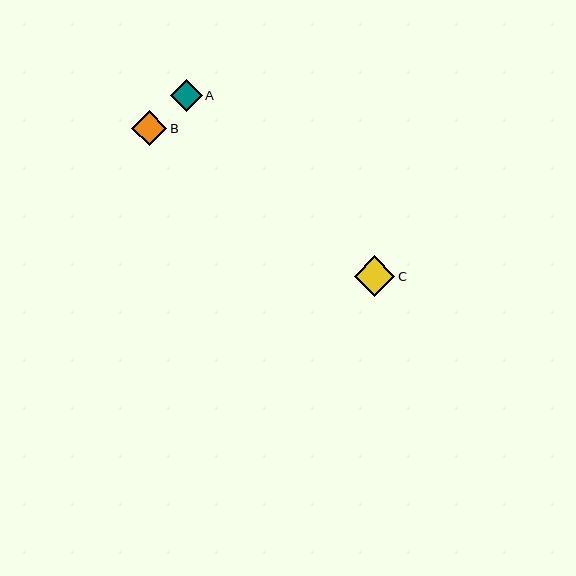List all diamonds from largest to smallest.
From largest to smallest: C, B, A.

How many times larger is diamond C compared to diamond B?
Diamond C is approximately 1.2 times the size of diamond B.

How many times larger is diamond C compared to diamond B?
Diamond C is approximately 1.2 times the size of diamond B.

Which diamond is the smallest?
Diamond A is the smallest with a size of approximately 32 pixels.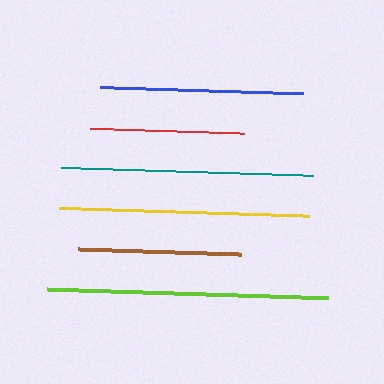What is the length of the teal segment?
The teal segment is approximately 252 pixels long.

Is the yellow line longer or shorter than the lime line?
The lime line is longer than the yellow line.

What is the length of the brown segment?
The brown segment is approximately 163 pixels long.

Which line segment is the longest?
The lime line is the longest at approximately 281 pixels.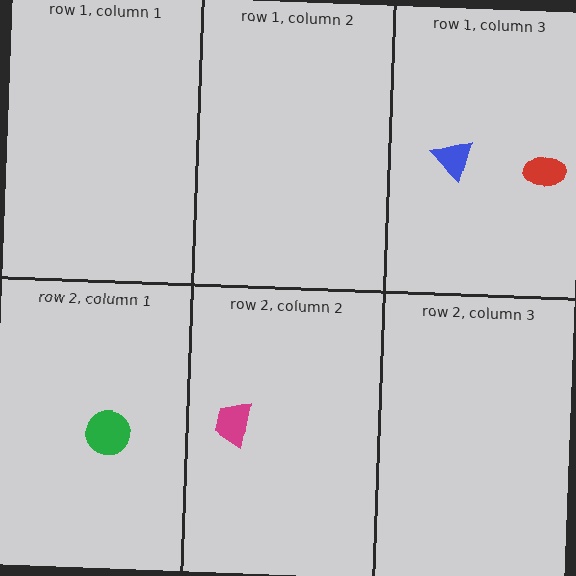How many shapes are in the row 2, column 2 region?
1.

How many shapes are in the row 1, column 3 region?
2.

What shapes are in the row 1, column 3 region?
The blue triangle, the red ellipse.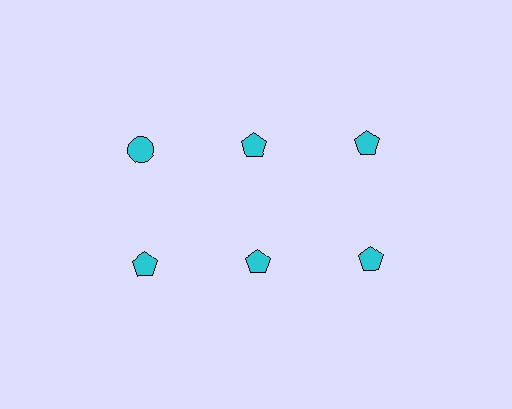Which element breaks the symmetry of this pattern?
The cyan circle in the top row, leftmost column breaks the symmetry. All other shapes are cyan pentagons.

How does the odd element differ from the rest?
It has a different shape: circle instead of pentagon.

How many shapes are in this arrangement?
There are 6 shapes arranged in a grid pattern.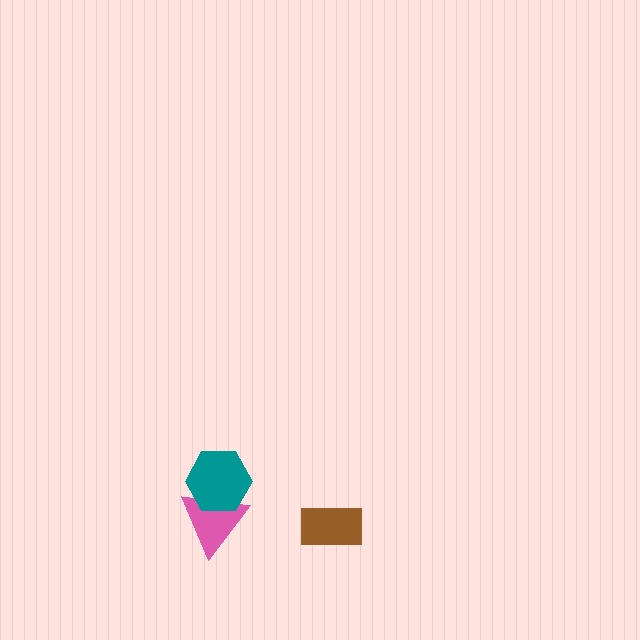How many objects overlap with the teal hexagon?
1 object overlaps with the teal hexagon.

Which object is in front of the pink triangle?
The teal hexagon is in front of the pink triangle.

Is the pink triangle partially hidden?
Yes, it is partially covered by another shape.